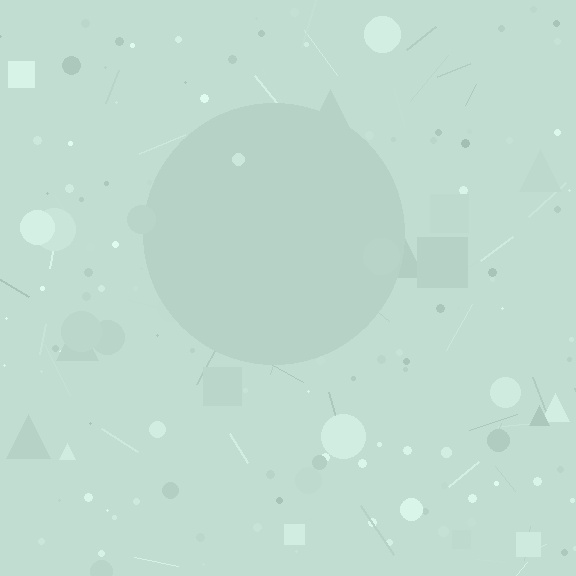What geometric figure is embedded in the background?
A circle is embedded in the background.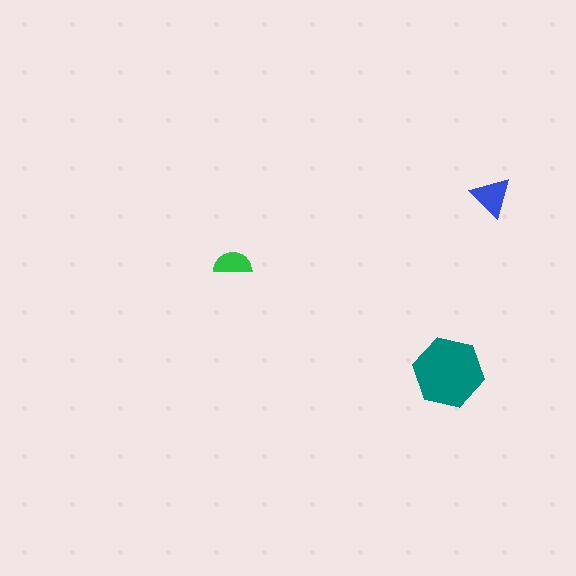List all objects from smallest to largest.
The green semicircle, the blue triangle, the teal hexagon.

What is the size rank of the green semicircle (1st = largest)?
3rd.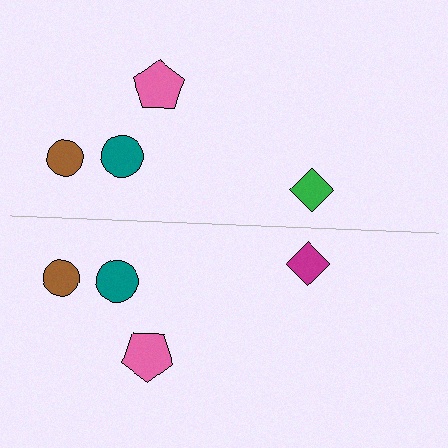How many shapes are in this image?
There are 8 shapes in this image.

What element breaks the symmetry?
The magenta diamond on the bottom side breaks the symmetry — its mirror counterpart is green.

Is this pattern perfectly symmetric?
No, the pattern is not perfectly symmetric. The magenta diamond on the bottom side breaks the symmetry — its mirror counterpart is green.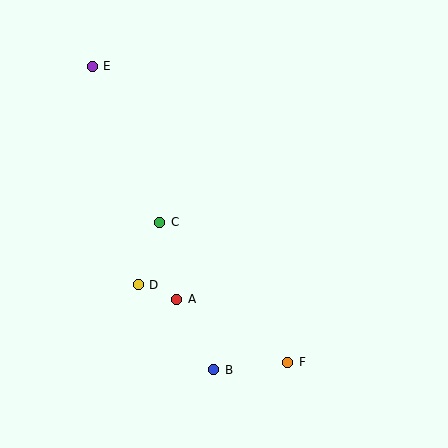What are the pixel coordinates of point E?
Point E is at (93, 66).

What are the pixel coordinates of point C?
Point C is at (160, 222).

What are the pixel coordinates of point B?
Point B is at (213, 370).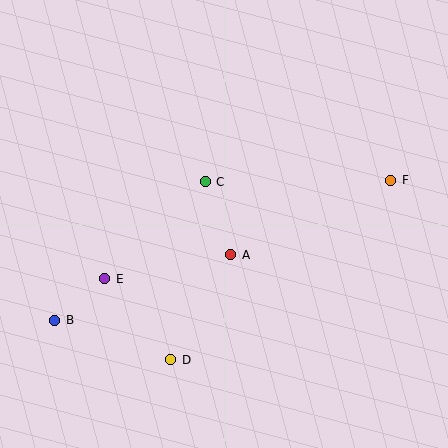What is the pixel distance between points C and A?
The distance between C and A is 77 pixels.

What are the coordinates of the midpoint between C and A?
The midpoint between C and A is at (218, 218).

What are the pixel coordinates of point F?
Point F is at (391, 180).